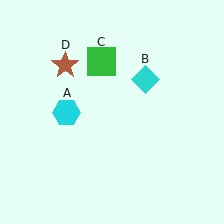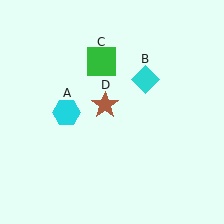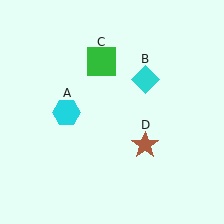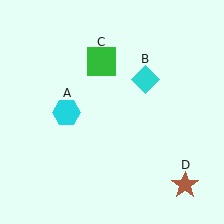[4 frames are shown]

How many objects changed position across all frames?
1 object changed position: brown star (object D).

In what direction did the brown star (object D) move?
The brown star (object D) moved down and to the right.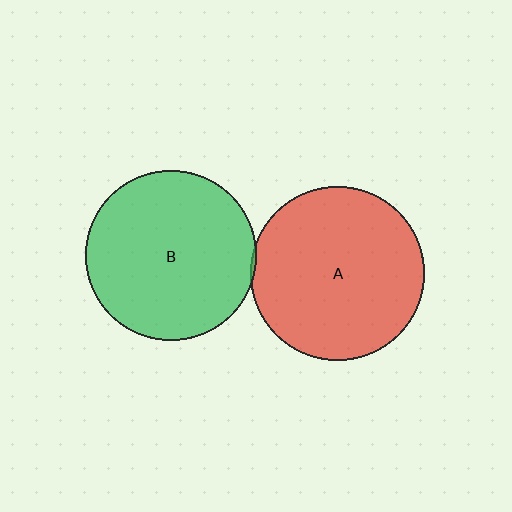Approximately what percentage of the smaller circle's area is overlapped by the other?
Approximately 5%.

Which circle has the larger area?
Circle A (red).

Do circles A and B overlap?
Yes.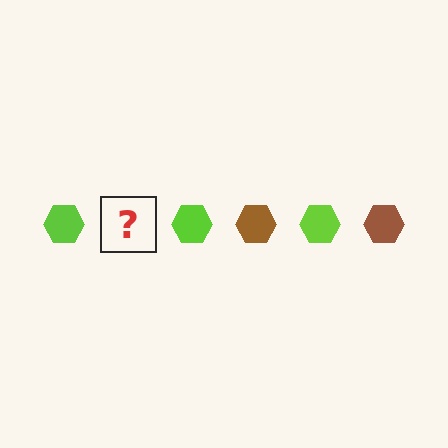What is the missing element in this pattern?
The missing element is a brown hexagon.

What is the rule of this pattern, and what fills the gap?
The rule is that the pattern cycles through lime, brown hexagons. The gap should be filled with a brown hexagon.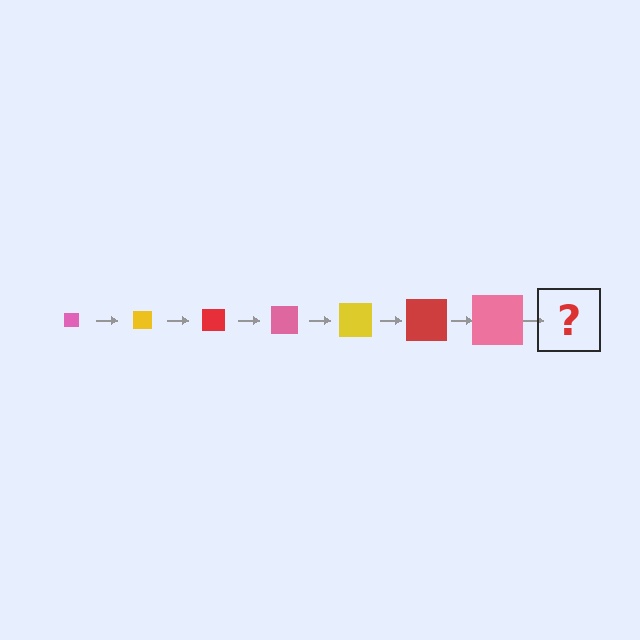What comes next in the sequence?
The next element should be a yellow square, larger than the previous one.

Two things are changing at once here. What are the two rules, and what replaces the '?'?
The two rules are that the square grows larger each step and the color cycles through pink, yellow, and red. The '?' should be a yellow square, larger than the previous one.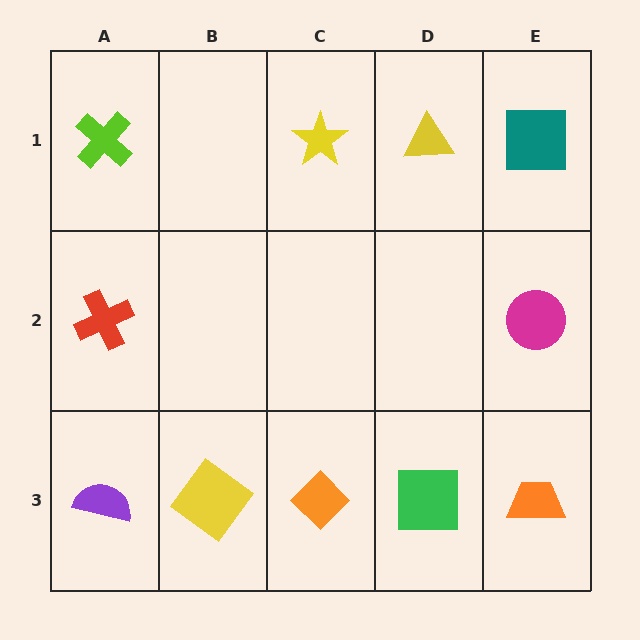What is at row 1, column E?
A teal square.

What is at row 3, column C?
An orange diamond.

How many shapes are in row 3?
5 shapes.